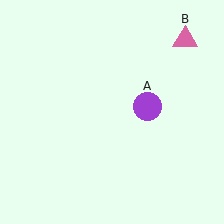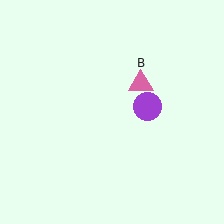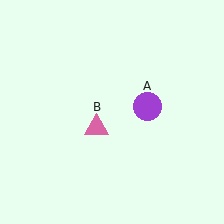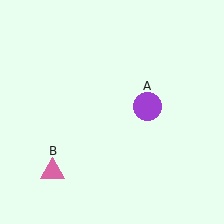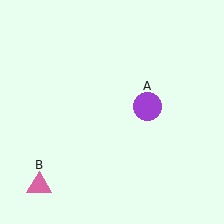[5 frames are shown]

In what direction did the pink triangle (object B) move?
The pink triangle (object B) moved down and to the left.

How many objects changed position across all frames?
1 object changed position: pink triangle (object B).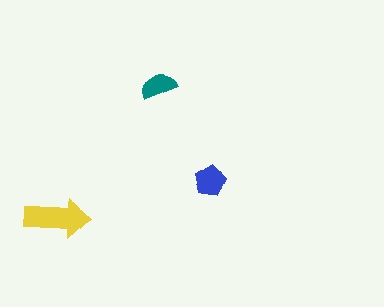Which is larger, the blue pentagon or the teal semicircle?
The blue pentagon.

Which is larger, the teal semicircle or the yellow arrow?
The yellow arrow.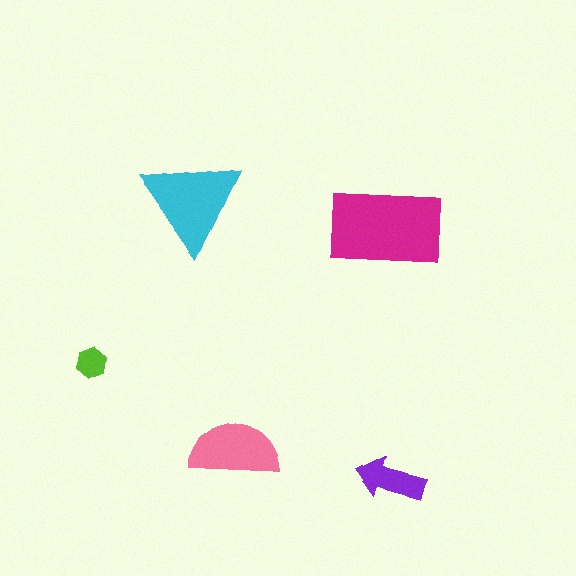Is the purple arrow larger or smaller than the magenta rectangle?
Smaller.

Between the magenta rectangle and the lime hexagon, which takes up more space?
The magenta rectangle.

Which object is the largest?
The magenta rectangle.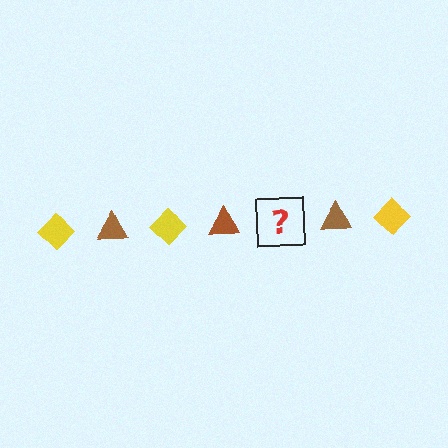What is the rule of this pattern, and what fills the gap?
The rule is that the pattern alternates between yellow diamond and brown triangle. The gap should be filled with a yellow diamond.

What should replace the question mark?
The question mark should be replaced with a yellow diamond.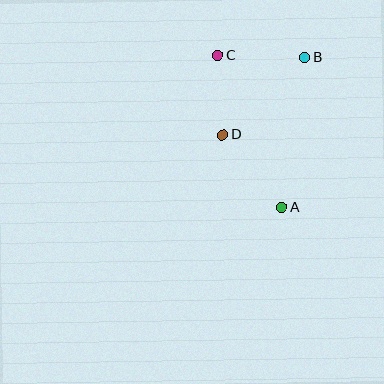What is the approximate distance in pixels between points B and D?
The distance between B and D is approximately 113 pixels.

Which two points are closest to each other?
Points C and D are closest to each other.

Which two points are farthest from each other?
Points A and C are farthest from each other.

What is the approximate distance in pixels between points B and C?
The distance between B and C is approximately 87 pixels.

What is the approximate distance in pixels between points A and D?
The distance between A and D is approximately 94 pixels.